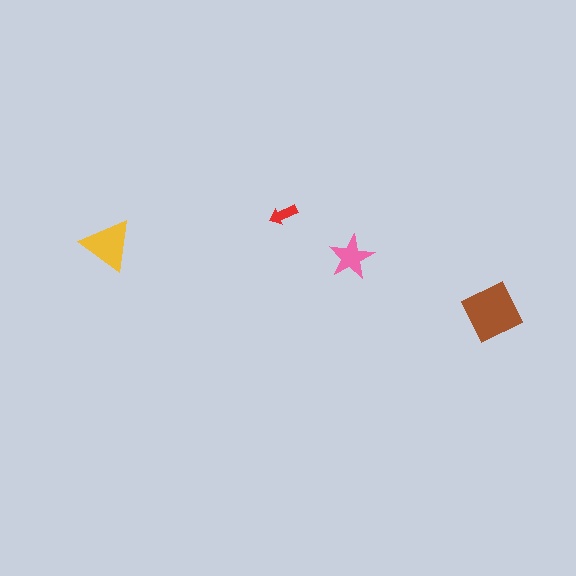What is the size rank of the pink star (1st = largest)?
3rd.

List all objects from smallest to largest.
The red arrow, the pink star, the yellow triangle, the brown square.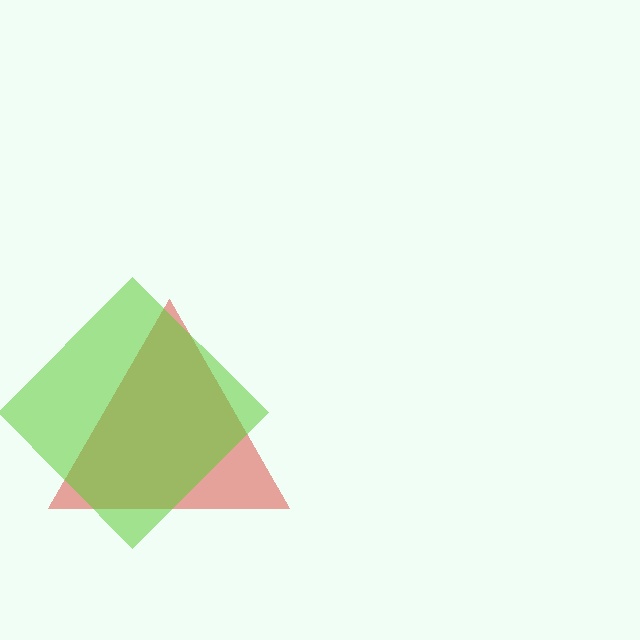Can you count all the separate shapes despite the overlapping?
Yes, there are 2 separate shapes.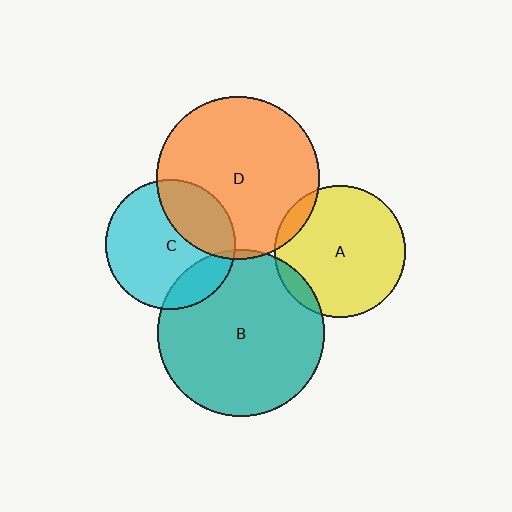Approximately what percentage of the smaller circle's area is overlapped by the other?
Approximately 30%.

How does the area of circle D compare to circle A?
Approximately 1.5 times.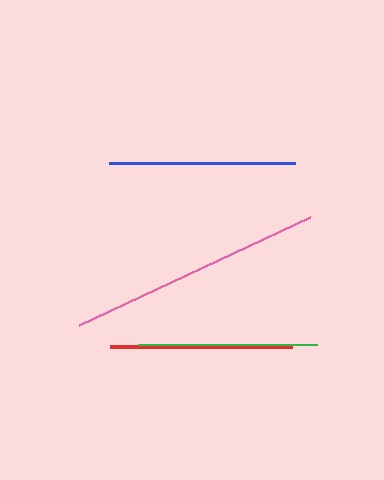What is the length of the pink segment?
The pink segment is approximately 255 pixels long.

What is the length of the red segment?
The red segment is approximately 182 pixels long.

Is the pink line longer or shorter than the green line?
The pink line is longer than the green line.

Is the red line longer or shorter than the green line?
The red line is longer than the green line.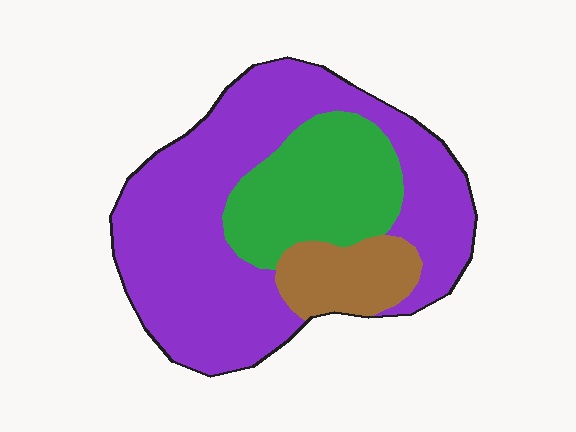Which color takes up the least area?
Brown, at roughly 10%.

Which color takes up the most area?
Purple, at roughly 65%.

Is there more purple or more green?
Purple.